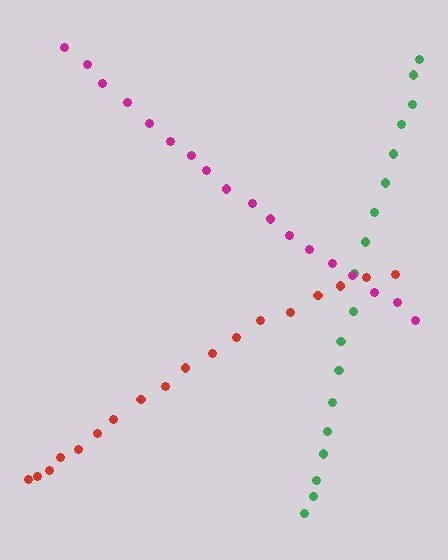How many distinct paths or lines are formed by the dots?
There are 3 distinct paths.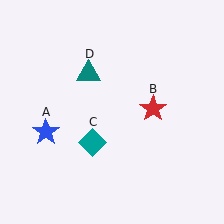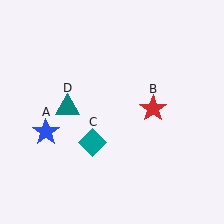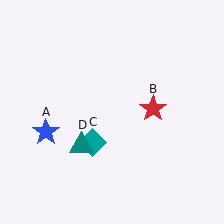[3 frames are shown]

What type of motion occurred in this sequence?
The teal triangle (object D) rotated counterclockwise around the center of the scene.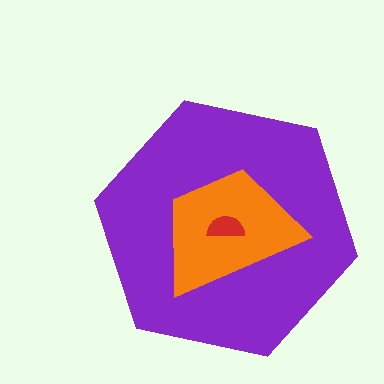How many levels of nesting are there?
3.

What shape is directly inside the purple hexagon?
The orange trapezoid.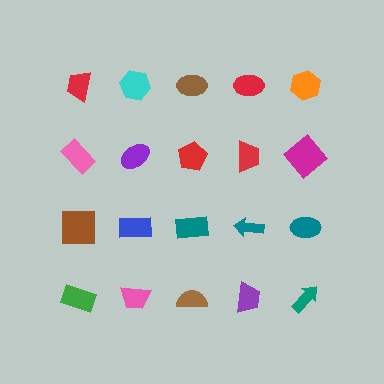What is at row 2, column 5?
A magenta diamond.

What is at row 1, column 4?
A red ellipse.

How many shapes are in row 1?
5 shapes.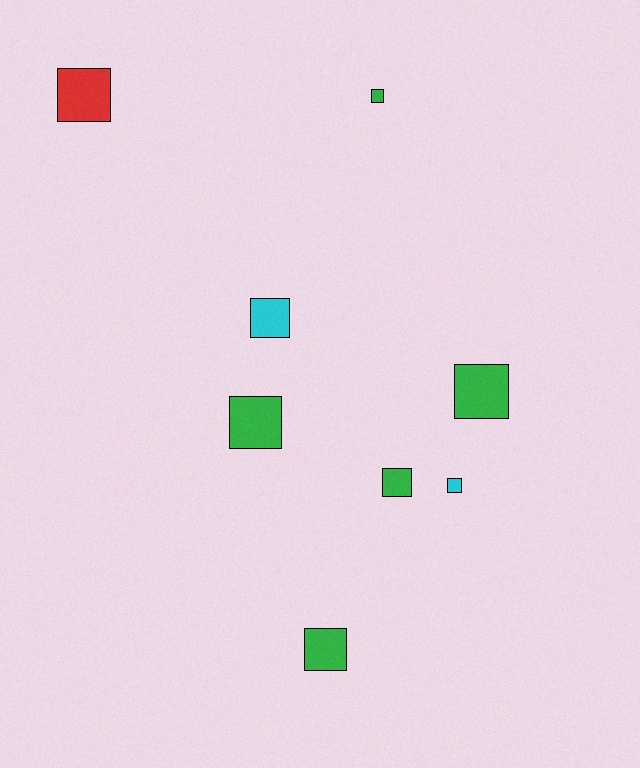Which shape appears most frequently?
Square, with 8 objects.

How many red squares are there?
There is 1 red square.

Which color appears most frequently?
Green, with 5 objects.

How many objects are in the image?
There are 8 objects.